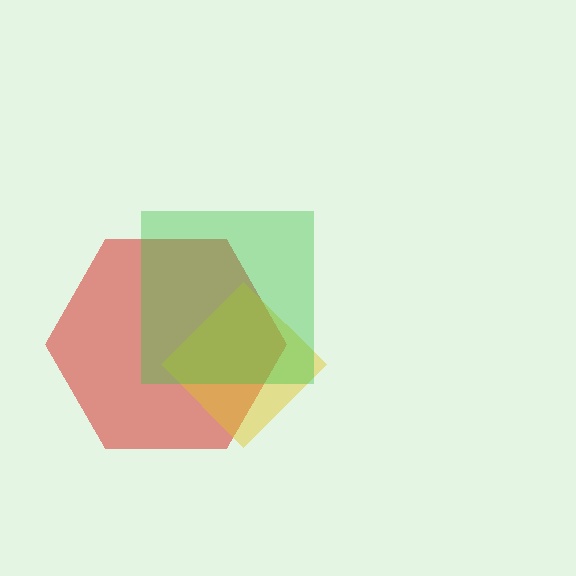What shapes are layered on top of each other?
The layered shapes are: a red hexagon, a yellow diamond, a green square.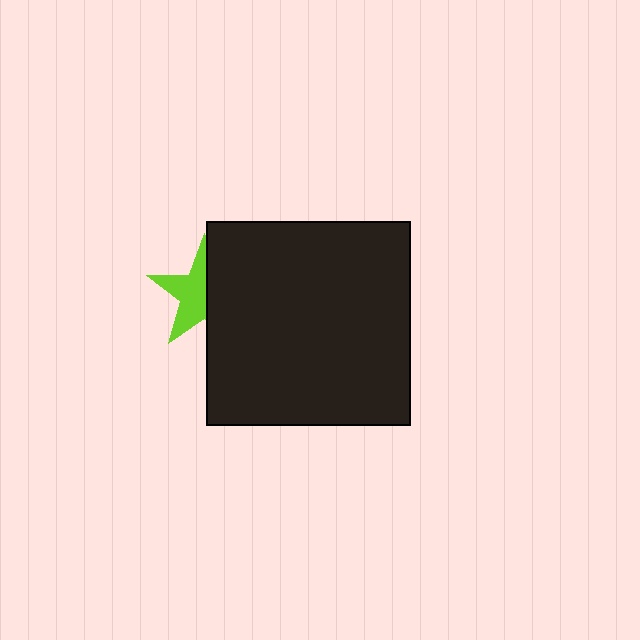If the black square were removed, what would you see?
You would see the complete lime star.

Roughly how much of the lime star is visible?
About half of it is visible (roughly 53%).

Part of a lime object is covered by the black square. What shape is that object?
It is a star.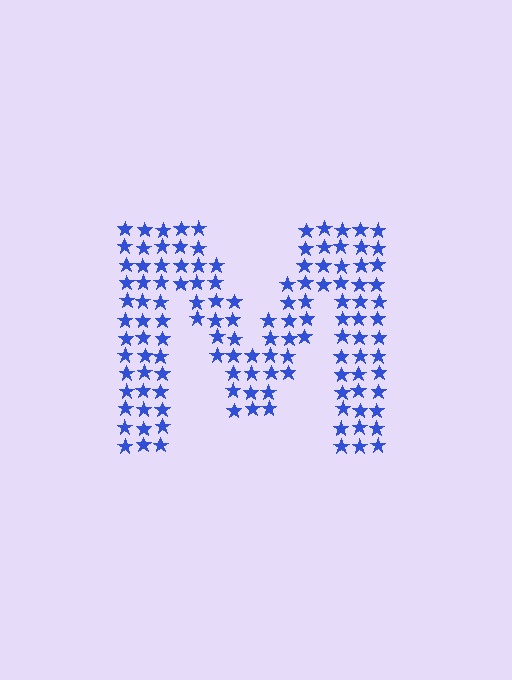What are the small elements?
The small elements are stars.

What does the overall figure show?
The overall figure shows the letter M.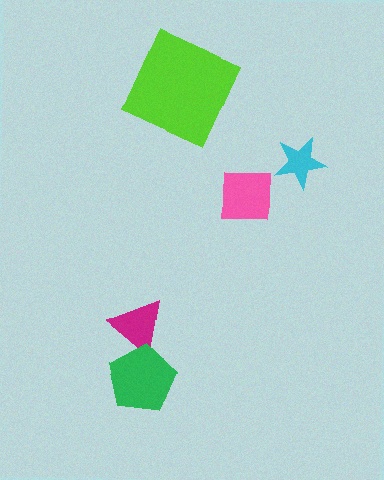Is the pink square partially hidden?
No, no other shape covers it.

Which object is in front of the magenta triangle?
The green pentagon is in front of the magenta triangle.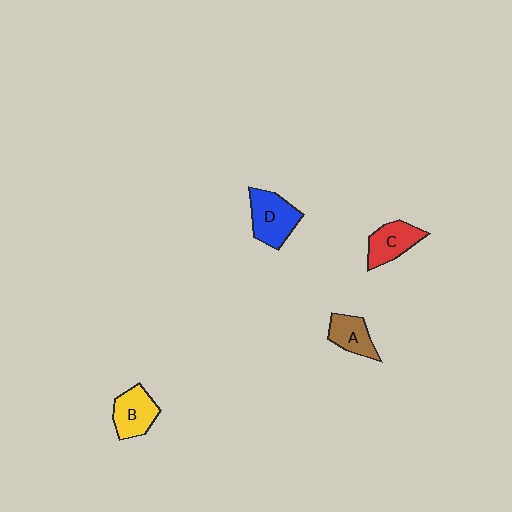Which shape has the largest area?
Shape D (blue).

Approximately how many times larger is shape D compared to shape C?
Approximately 1.2 times.